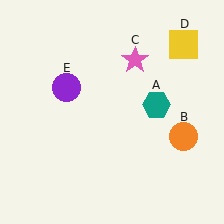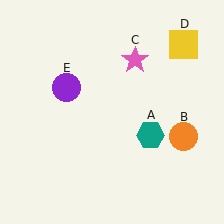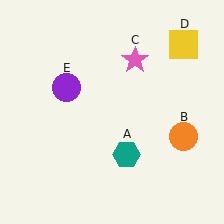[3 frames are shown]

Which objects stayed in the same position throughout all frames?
Orange circle (object B) and pink star (object C) and yellow square (object D) and purple circle (object E) remained stationary.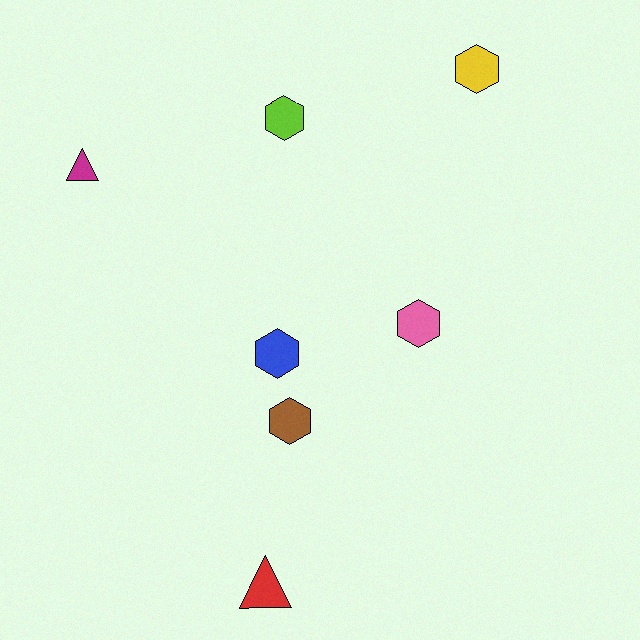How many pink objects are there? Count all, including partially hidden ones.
There is 1 pink object.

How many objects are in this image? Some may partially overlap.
There are 7 objects.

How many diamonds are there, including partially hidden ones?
There are no diamonds.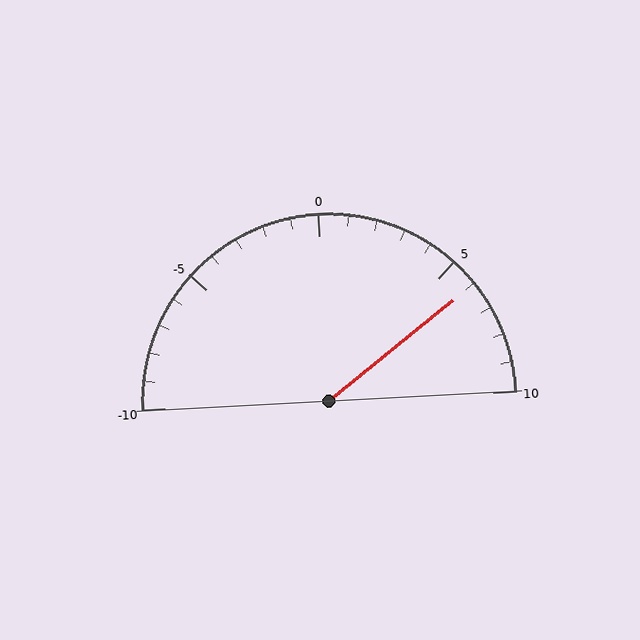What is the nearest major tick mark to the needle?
The nearest major tick mark is 5.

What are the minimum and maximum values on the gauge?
The gauge ranges from -10 to 10.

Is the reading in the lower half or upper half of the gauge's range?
The reading is in the upper half of the range (-10 to 10).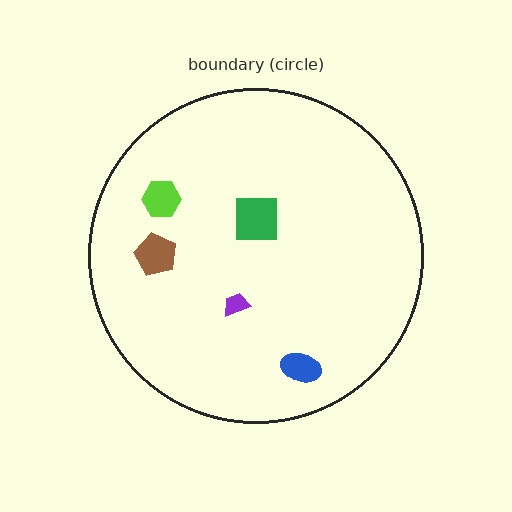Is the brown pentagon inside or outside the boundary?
Inside.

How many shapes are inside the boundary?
5 inside, 0 outside.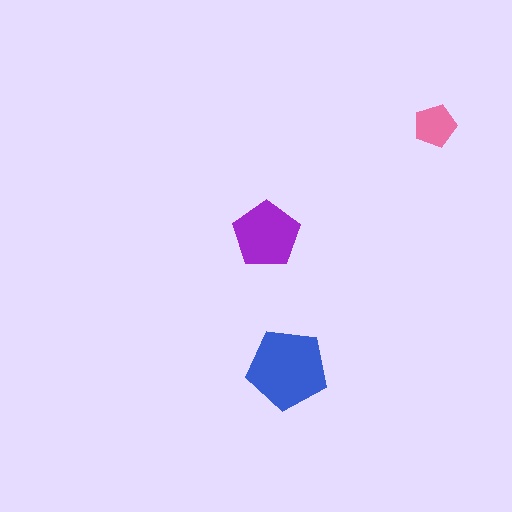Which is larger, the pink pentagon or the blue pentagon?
The blue one.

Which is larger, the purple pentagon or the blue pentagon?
The blue one.